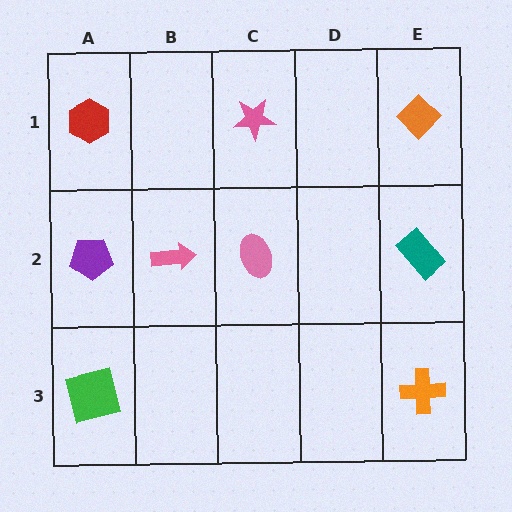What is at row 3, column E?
An orange cross.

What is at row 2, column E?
A teal rectangle.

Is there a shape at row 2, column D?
No, that cell is empty.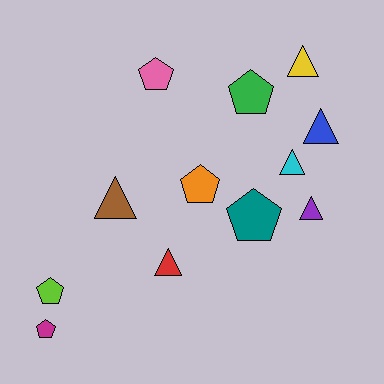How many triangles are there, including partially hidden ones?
There are 6 triangles.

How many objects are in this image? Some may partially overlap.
There are 12 objects.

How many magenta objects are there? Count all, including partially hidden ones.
There is 1 magenta object.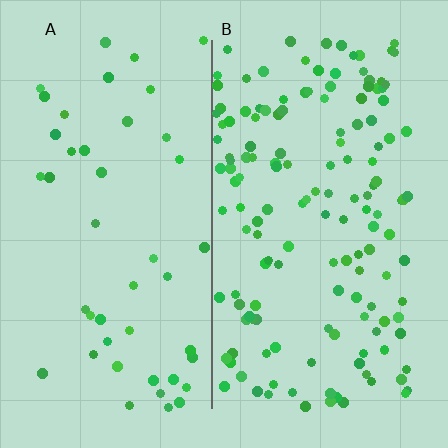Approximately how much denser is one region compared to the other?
Approximately 3.2× — region B over region A.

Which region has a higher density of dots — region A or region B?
B (the right).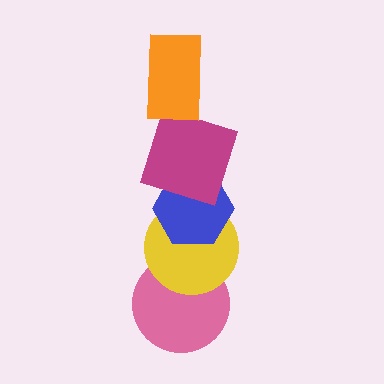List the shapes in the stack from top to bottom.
From top to bottom: the orange rectangle, the magenta square, the blue hexagon, the yellow circle, the pink circle.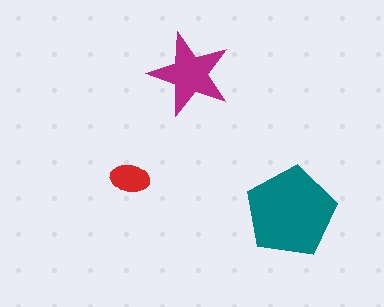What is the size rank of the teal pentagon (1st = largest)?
1st.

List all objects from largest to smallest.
The teal pentagon, the magenta star, the red ellipse.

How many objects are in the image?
There are 3 objects in the image.